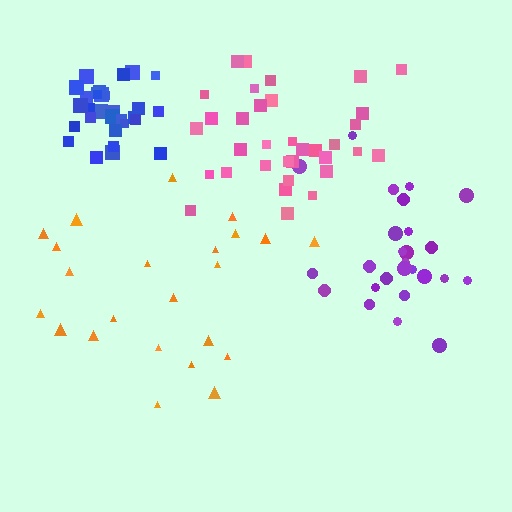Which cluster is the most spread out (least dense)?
Orange.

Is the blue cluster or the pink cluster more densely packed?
Blue.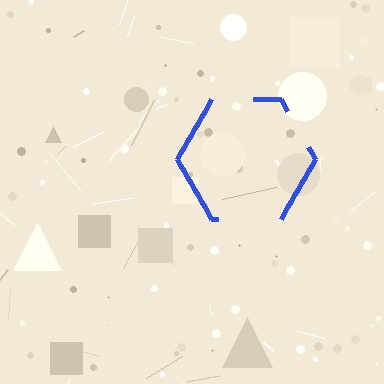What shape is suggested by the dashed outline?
The dashed outline suggests a hexagon.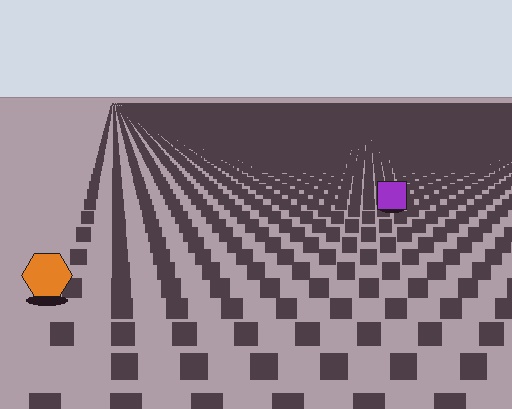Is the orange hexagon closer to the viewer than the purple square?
Yes. The orange hexagon is closer — you can tell from the texture gradient: the ground texture is coarser near it.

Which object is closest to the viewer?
The orange hexagon is closest. The texture marks near it are larger and more spread out.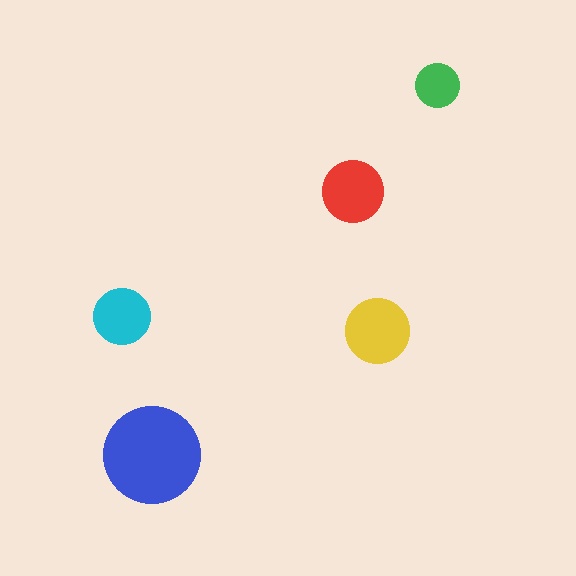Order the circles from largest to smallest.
the blue one, the yellow one, the red one, the cyan one, the green one.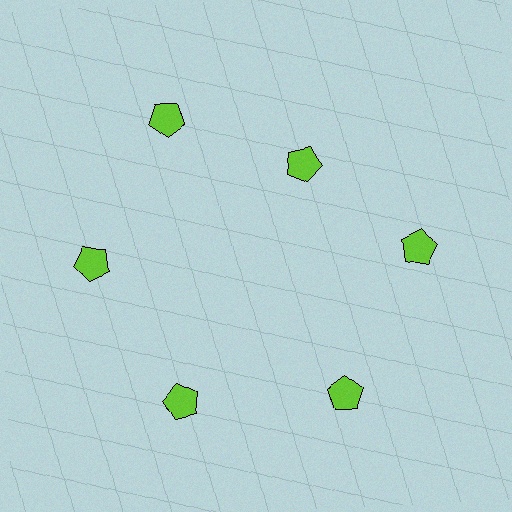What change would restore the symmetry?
The symmetry would be restored by moving it outward, back onto the ring so that all 6 pentagons sit at equal angles and equal distance from the center.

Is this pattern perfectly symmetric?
No. The 6 lime pentagons are arranged in a ring, but one element near the 1 o'clock position is pulled inward toward the center, breaking the 6-fold rotational symmetry.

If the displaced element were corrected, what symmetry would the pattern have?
It would have 6-fold rotational symmetry — the pattern would map onto itself every 60 degrees.